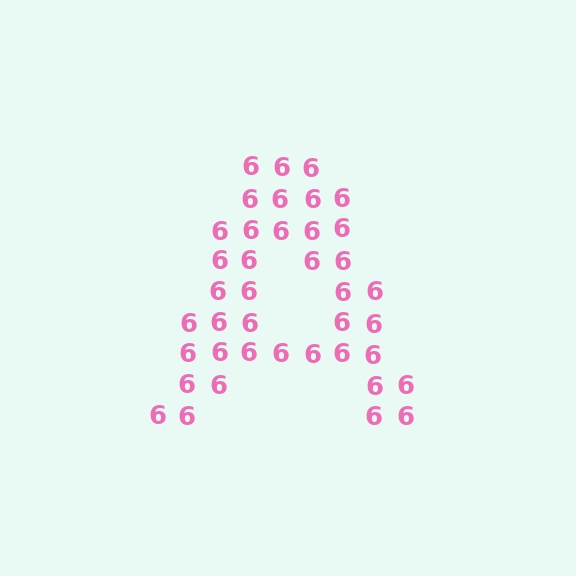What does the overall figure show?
The overall figure shows the letter A.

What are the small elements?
The small elements are digit 6's.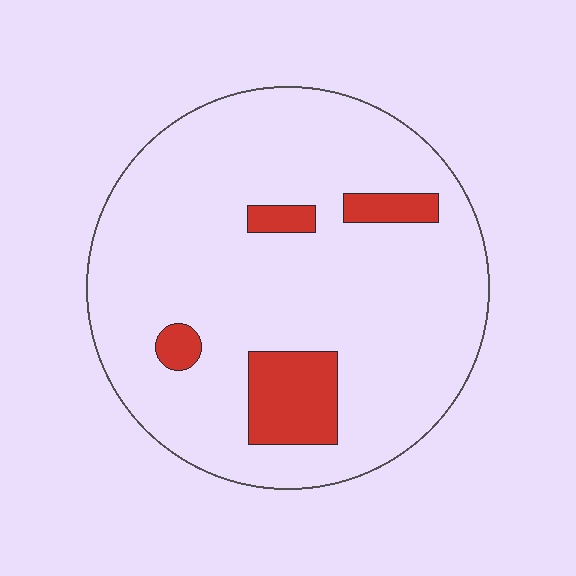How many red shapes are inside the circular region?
4.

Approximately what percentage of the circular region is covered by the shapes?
Approximately 10%.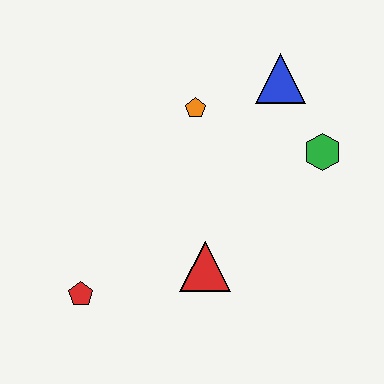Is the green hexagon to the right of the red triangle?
Yes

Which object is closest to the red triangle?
The red pentagon is closest to the red triangle.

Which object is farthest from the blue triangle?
The red pentagon is farthest from the blue triangle.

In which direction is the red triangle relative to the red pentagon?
The red triangle is to the right of the red pentagon.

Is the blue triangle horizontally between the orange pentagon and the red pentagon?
No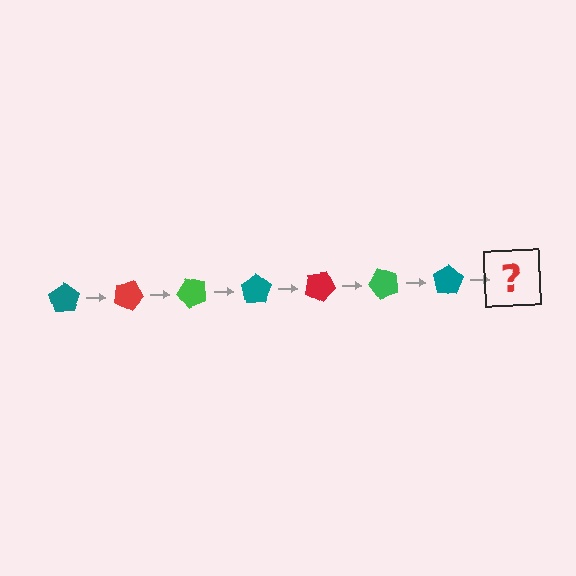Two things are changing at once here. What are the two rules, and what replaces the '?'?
The two rules are that it rotates 25 degrees each step and the color cycles through teal, red, and green. The '?' should be a red pentagon, rotated 175 degrees from the start.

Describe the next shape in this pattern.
It should be a red pentagon, rotated 175 degrees from the start.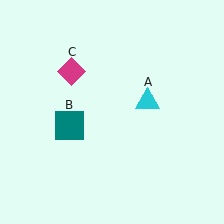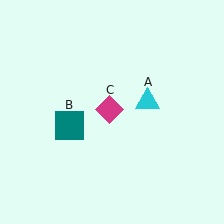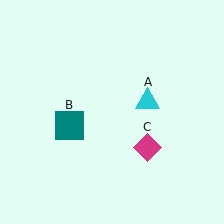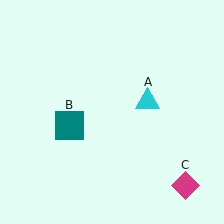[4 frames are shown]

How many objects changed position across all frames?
1 object changed position: magenta diamond (object C).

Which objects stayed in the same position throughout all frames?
Cyan triangle (object A) and teal square (object B) remained stationary.